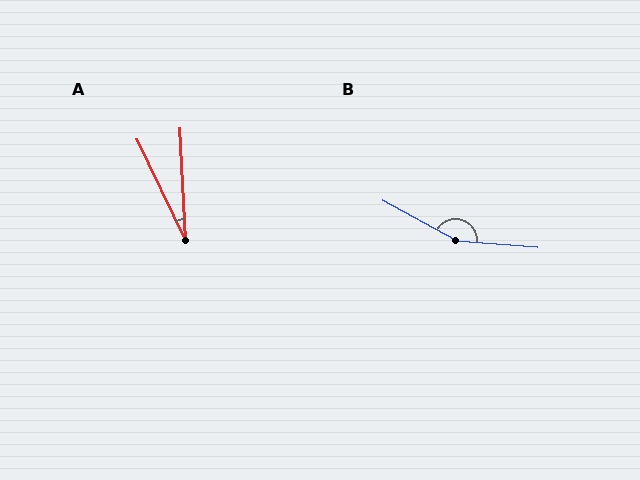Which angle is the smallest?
A, at approximately 23 degrees.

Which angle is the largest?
B, at approximately 155 degrees.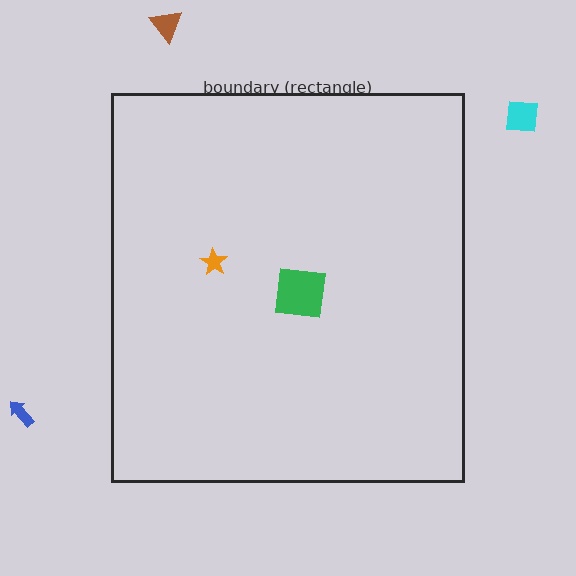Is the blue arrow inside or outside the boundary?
Outside.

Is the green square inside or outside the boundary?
Inside.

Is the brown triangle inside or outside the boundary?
Outside.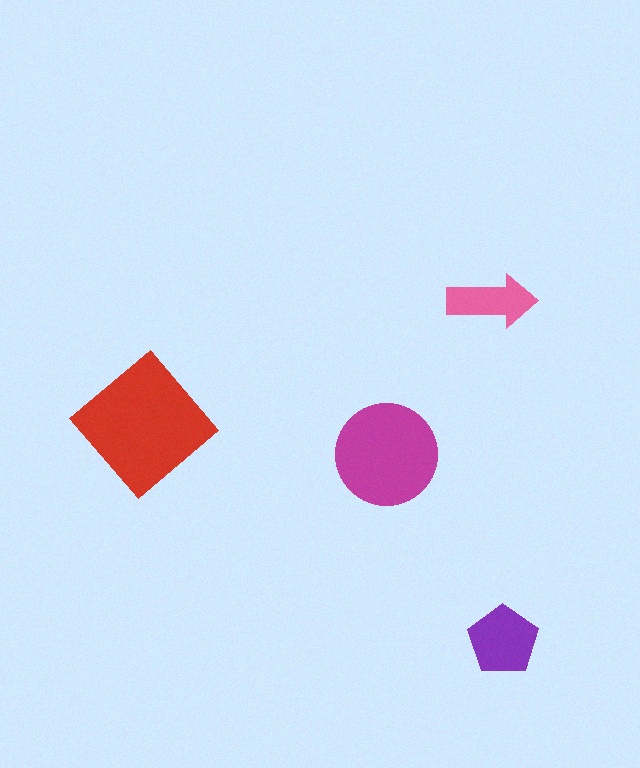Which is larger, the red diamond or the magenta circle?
The red diamond.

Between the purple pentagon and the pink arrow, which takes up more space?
The purple pentagon.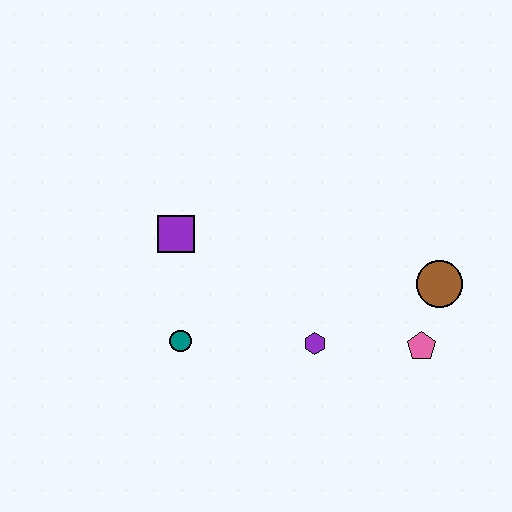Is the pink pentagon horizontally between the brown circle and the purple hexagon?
Yes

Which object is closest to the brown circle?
The pink pentagon is closest to the brown circle.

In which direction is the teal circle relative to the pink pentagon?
The teal circle is to the left of the pink pentagon.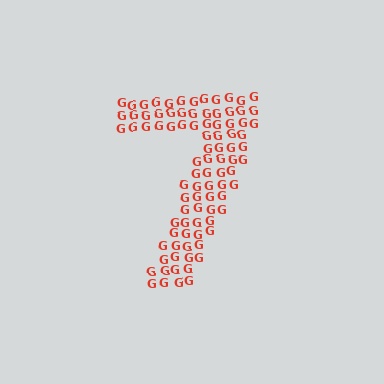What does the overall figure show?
The overall figure shows the digit 7.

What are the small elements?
The small elements are letter G's.